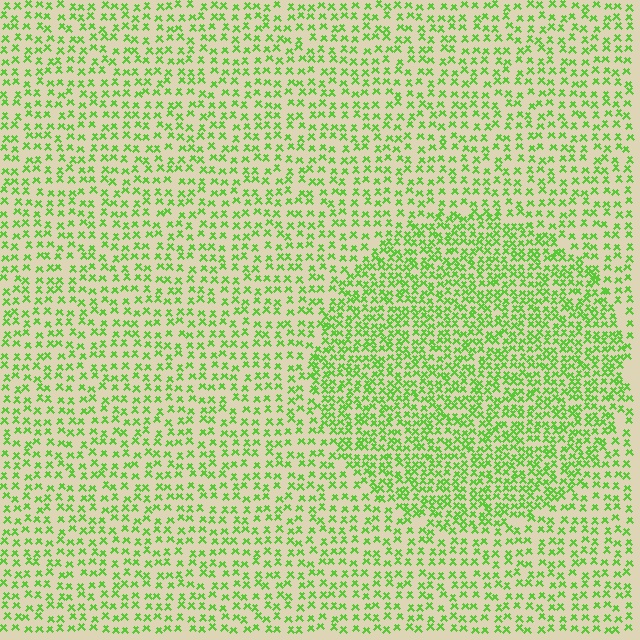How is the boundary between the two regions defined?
The boundary is defined by a change in element density (approximately 1.8x ratio). All elements are the same color, size, and shape.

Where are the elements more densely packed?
The elements are more densely packed inside the circle boundary.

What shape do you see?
I see a circle.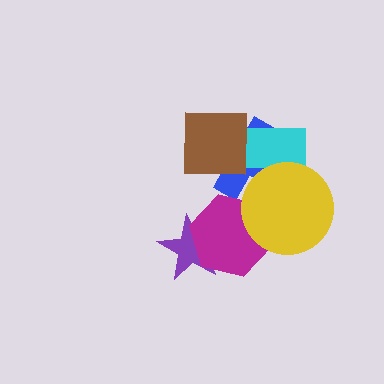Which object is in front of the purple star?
The magenta hexagon is in front of the purple star.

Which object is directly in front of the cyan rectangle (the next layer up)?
The brown square is directly in front of the cyan rectangle.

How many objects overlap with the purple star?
1 object overlaps with the purple star.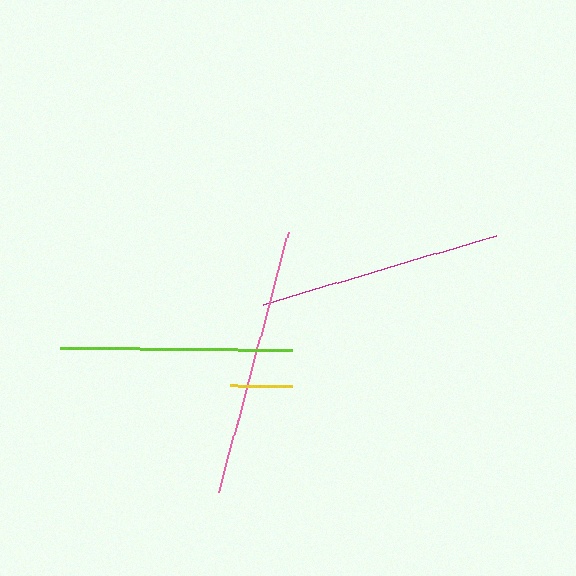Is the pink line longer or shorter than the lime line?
The pink line is longer than the lime line.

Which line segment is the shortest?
The yellow line is the shortest at approximately 62 pixels.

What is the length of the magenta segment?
The magenta segment is approximately 243 pixels long.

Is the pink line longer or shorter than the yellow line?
The pink line is longer than the yellow line.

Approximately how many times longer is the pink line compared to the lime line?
The pink line is approximately 1.2 times the length of the lime line.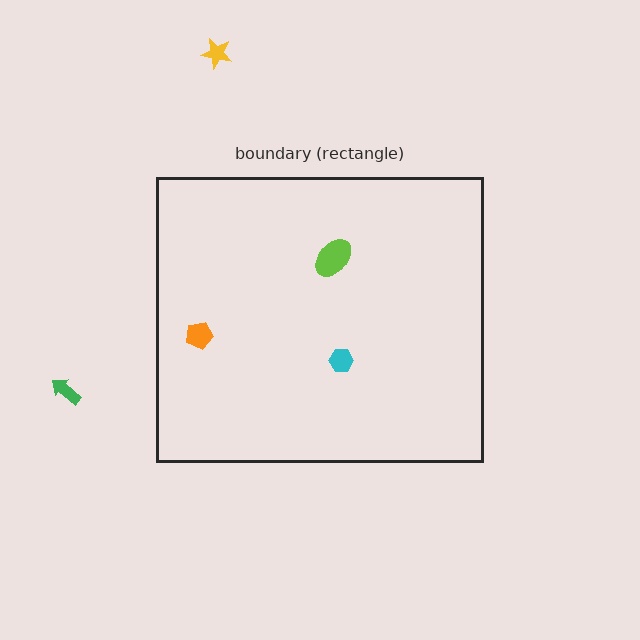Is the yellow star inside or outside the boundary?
Outside.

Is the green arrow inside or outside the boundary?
Outside.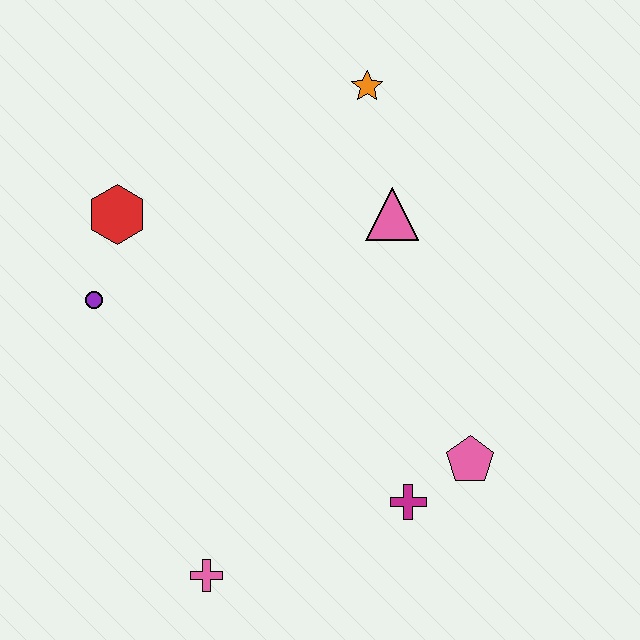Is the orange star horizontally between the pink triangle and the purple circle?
Yes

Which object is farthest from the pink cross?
The orange star is farthest from the pink cross.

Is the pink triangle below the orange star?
Yes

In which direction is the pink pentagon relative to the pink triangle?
The pink pentagon is below the pink triangle.